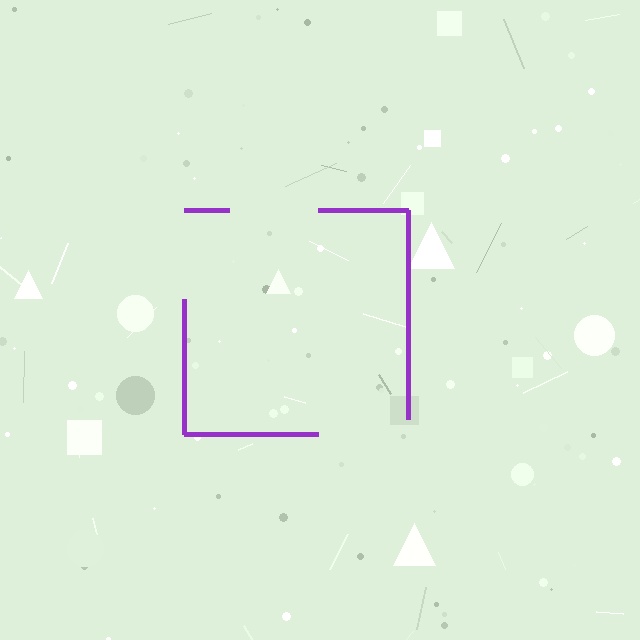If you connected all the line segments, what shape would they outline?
They would outline a square.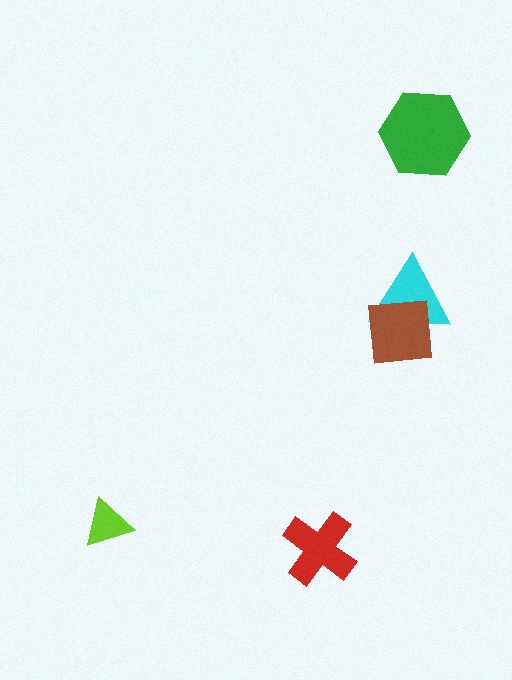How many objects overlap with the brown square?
1 object overlaps with the brown square.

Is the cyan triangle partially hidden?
Yes, it is partially covered by another shape.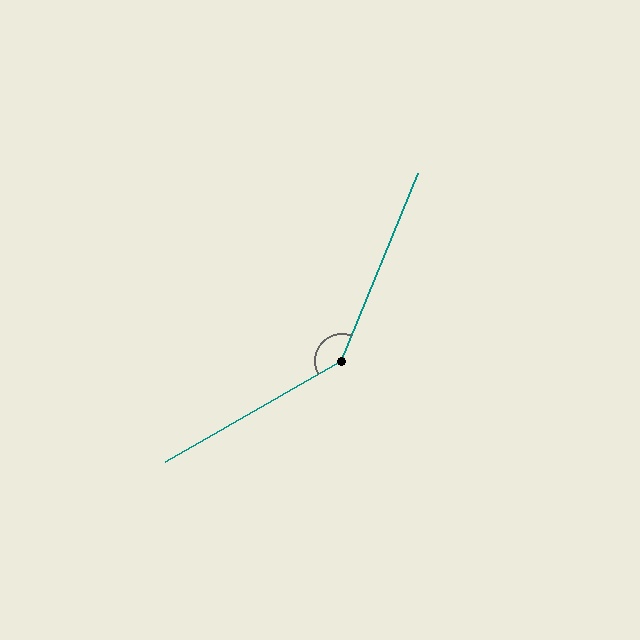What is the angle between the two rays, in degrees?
Approximately 142 degrees.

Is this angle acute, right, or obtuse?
It is obtuse.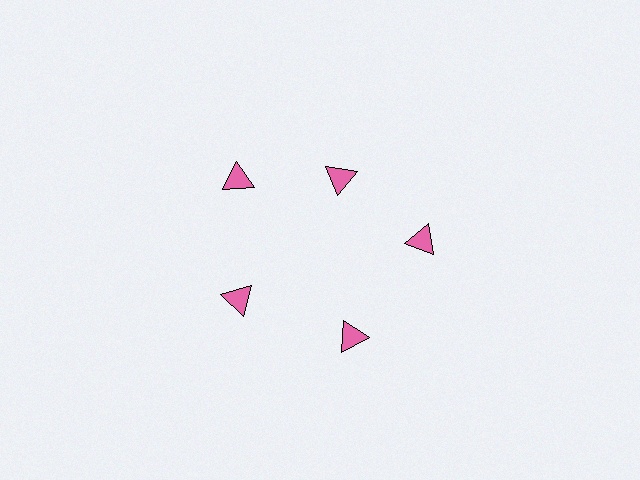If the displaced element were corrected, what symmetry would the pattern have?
It would have 5-fold rotational symmetry — the pattern would map onto itself every 72 degrees.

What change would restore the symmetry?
The symmetry would be restored by moving it outward, back onto the ring so that all 5 triangles sit at equal angles and equal distance from the center.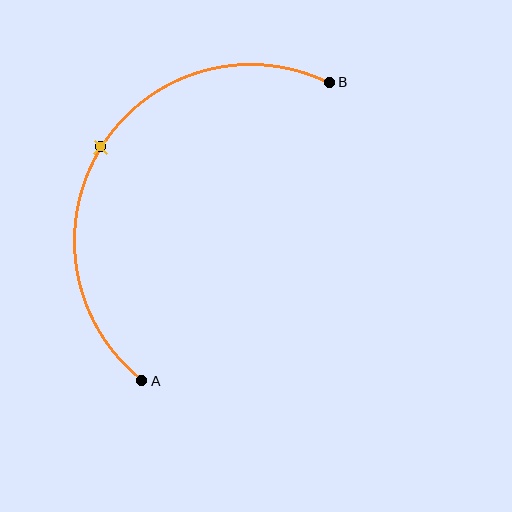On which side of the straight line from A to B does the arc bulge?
The arc bulges to the left of the straight line connecting A and B.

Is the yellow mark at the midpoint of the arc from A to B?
Yes. The yellow mark lies on the arc at equal arc-length from both A and B — it is the arc midpoint.